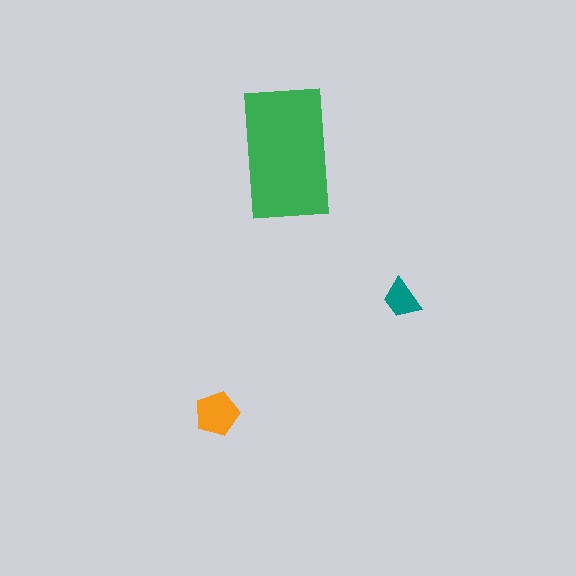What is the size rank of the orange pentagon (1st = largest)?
2nd.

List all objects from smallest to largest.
The teal trapezoid, the orange pentagon, the green rectangle.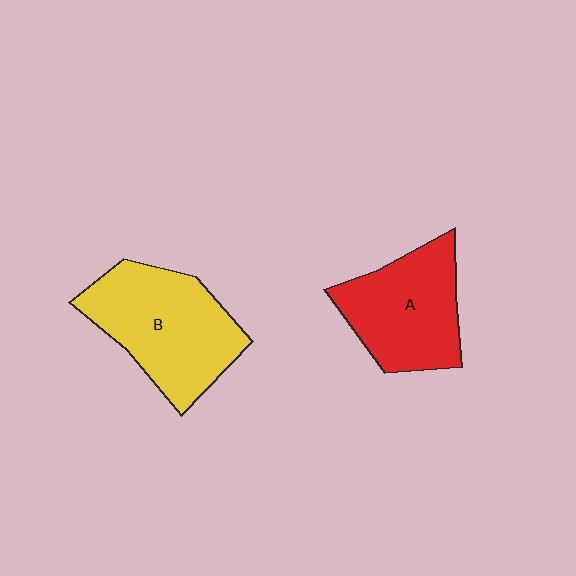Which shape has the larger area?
Shape B (yellow).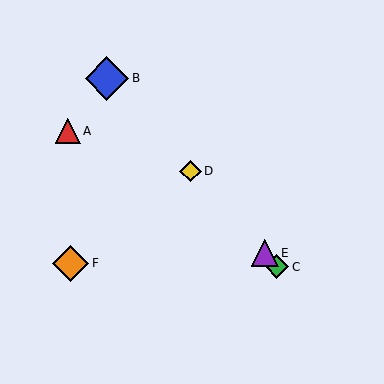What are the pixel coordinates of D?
Object D is at (191, 171).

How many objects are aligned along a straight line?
4 objects (B, C, D, E) are aligned along a straight line.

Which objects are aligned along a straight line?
Objects B, C, D, E are aligned along a straight line.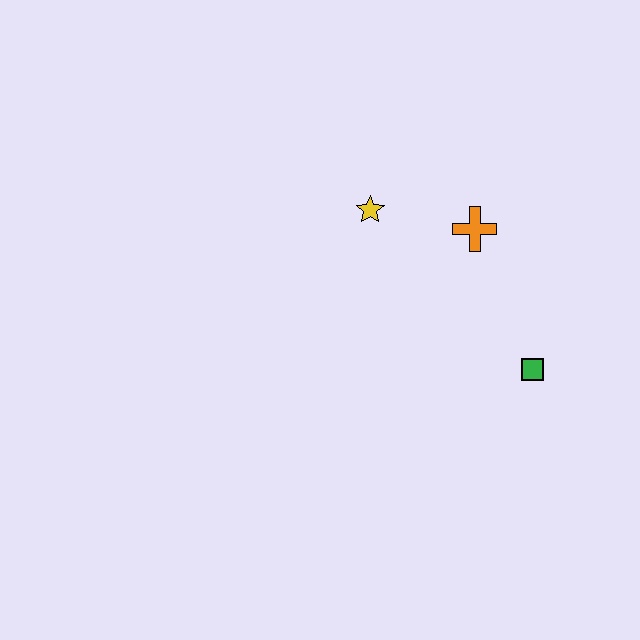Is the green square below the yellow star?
Yes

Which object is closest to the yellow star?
The orange cross is closest to the yellow star.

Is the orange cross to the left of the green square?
Yes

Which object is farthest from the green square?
The yellow star is farthest from the green square.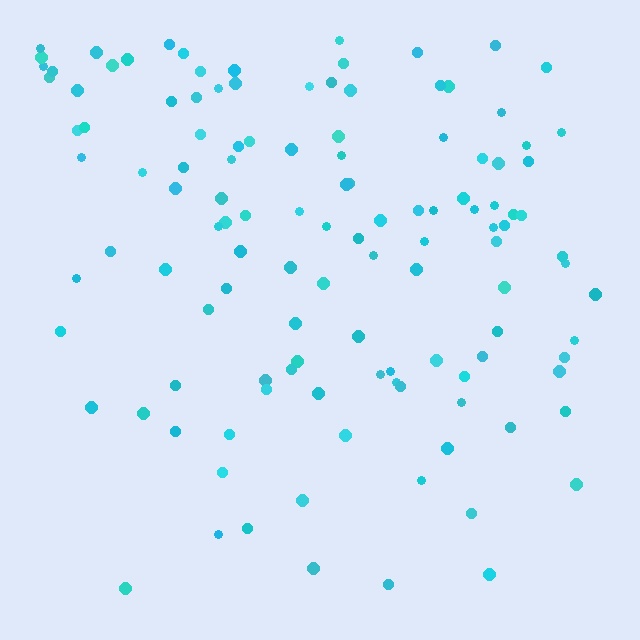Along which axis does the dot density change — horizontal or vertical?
Vertical.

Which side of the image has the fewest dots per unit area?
The bottom.